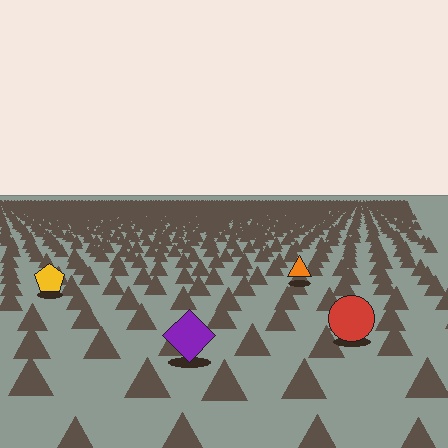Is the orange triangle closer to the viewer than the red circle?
No. The red circle is closer — you can tell from the texture gradient: the ground texture is coarser near it.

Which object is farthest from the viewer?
The orange triangle is farthest from the viewer. It appears smaller and the ground texture around it is denser.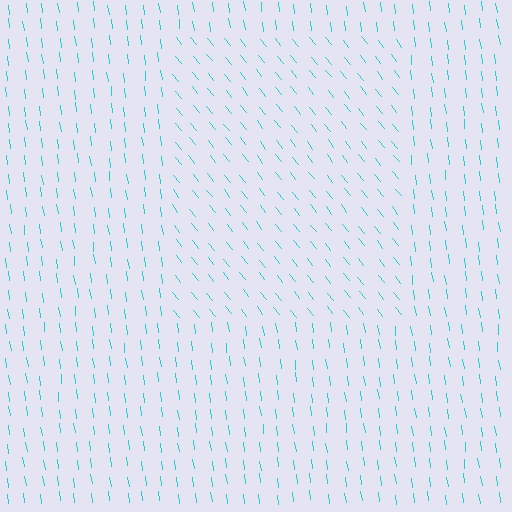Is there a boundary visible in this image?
Yes, there is a texture boundary formed by a change in line orientation.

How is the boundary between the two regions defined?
The boundary is defined purely by a change in line orientation (approximately 31 degrees difference). All lines are the same color and thickness.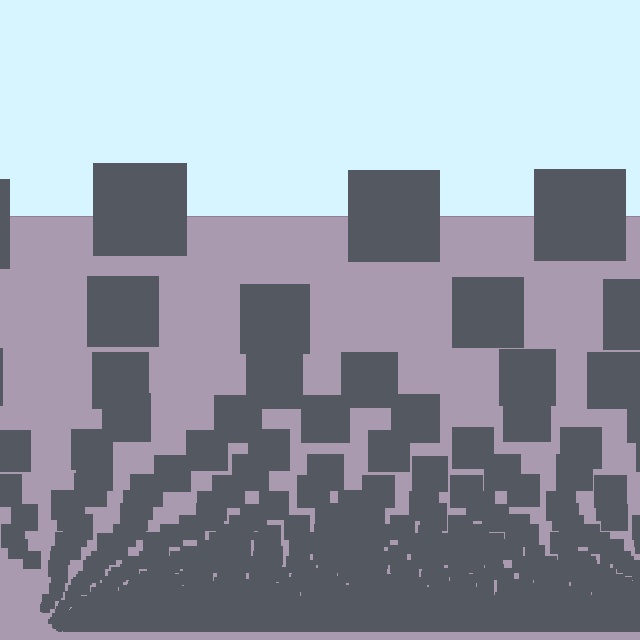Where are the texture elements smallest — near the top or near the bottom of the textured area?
Near the bottom.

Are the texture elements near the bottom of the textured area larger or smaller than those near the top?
Smaller. The gradient is inverted — elements near the bottom are smaller and denser.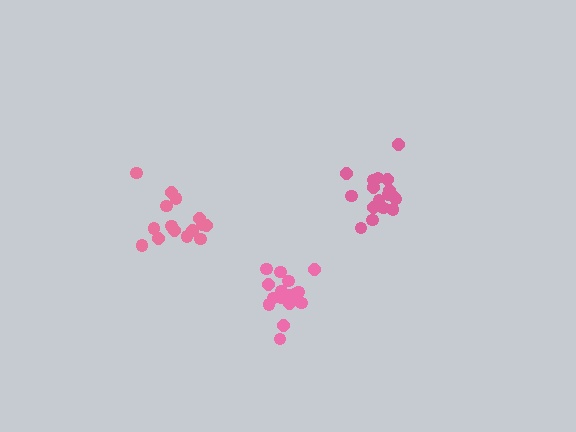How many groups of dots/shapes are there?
There are 3 groups.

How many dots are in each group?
Group 1: 16 dots, Group 2: 17 dots, Group 3: 15 dots (48 total).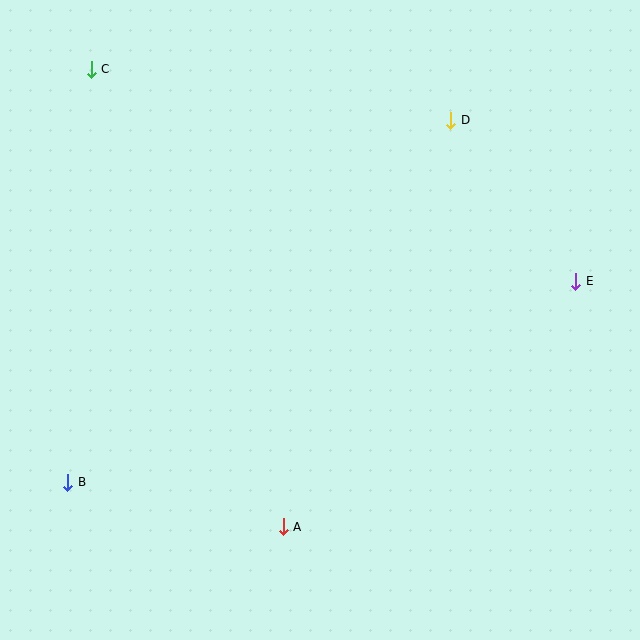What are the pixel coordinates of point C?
Point C is at (91, 69).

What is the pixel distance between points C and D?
The distance between C and D is 363 pixels.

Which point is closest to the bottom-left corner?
Point B is closest to the bottom-left corner.